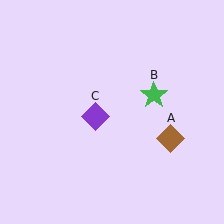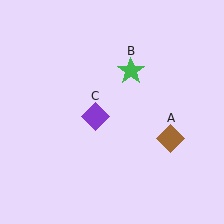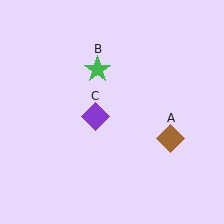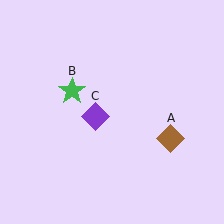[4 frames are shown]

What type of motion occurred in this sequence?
The green star (object B) rotated counterclockwise around the center of the scene.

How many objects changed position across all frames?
1 object changed position: green star (object B).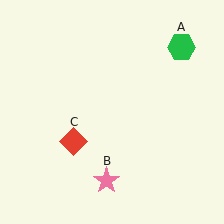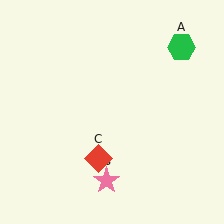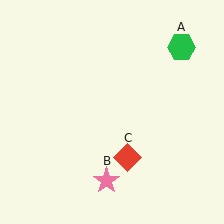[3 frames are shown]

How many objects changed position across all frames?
1 object changed position: red diamond (object C).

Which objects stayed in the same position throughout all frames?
Green hexagon (object A) and pink star (object B) remained stationary.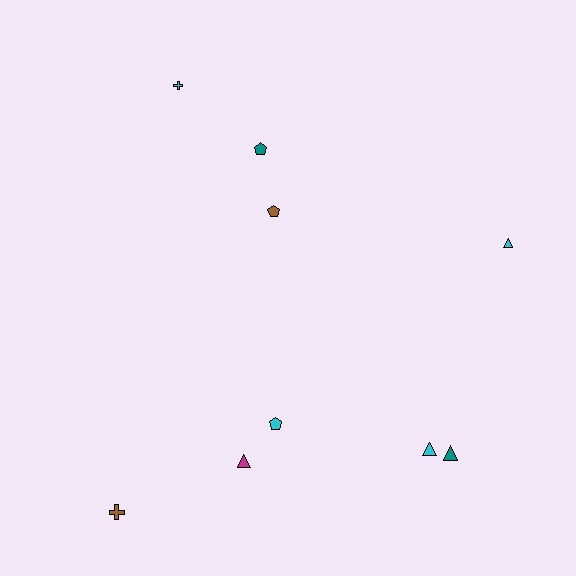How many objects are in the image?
There are 9 objects.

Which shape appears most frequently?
Triangle, with 4 objects.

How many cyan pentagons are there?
There is 1 cyan pentagon.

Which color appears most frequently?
Cyan, with 4 objects.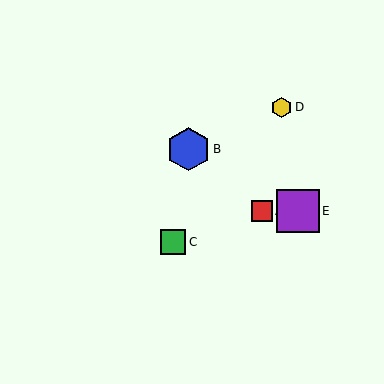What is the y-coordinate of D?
Object D is at y≈107.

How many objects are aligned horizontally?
2 objects (A, E) are aligned horizontally.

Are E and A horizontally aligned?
Yes, both are at y≈211.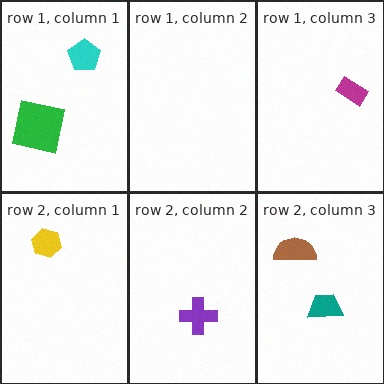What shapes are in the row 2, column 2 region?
The purple cross.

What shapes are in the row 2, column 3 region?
The teal trapezoid, the brown semicircle.